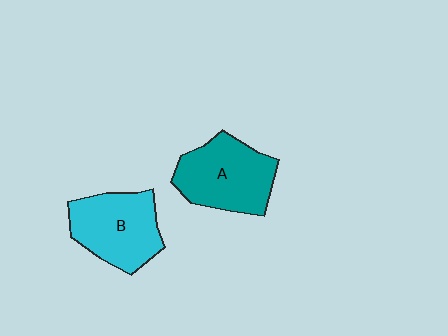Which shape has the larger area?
Shape A (teal).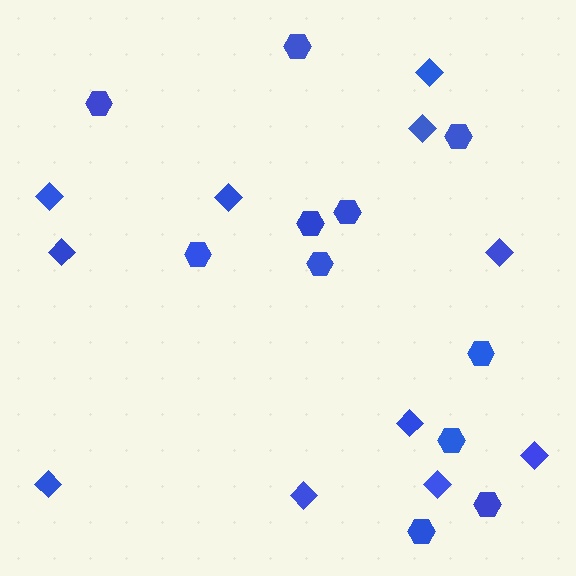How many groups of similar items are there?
There are 2 groups: one group of hexagons (11) and one group of diamonds (11).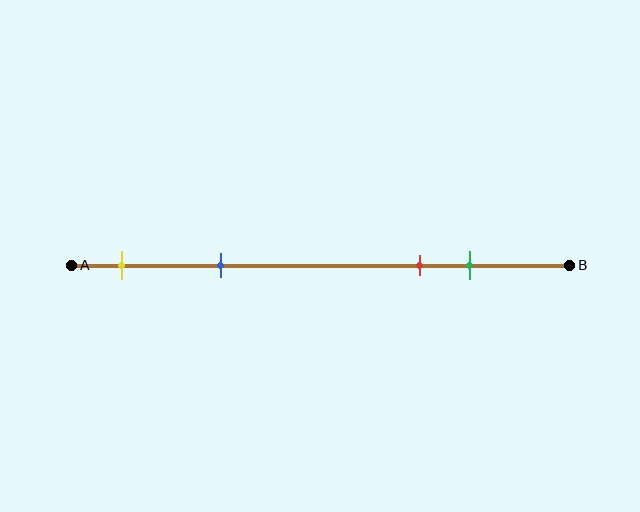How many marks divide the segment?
There are 4 marks dividing the segment.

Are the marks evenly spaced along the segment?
No, the marks are not evenly spaced.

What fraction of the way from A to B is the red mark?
The red mark is approximately 70% (0.7) of the way from A to B.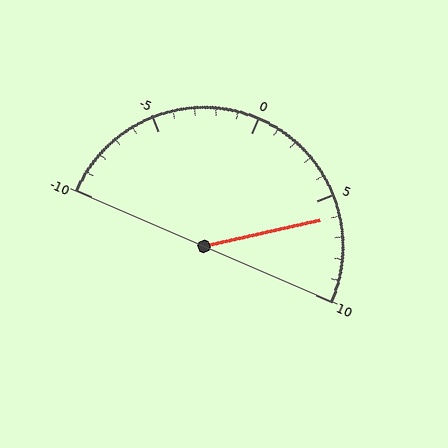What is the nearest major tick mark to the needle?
The nearest major tick mark is 5.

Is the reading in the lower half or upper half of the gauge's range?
The reading is in the upper half of the range (-10 to 10).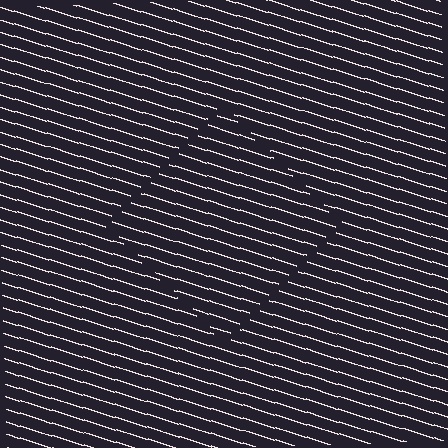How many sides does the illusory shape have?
4 sides — the line-ends trace a square.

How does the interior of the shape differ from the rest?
The interior of the shape contains the same grating, shifted by half a period — the contour is defined by the phase discontinuity where line-ends from the inner and outer gratings abut.